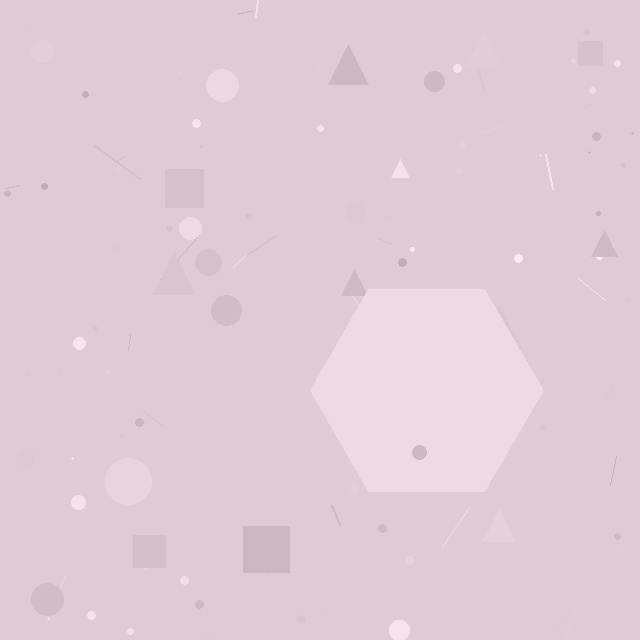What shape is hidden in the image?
A hexagon is hidden in the image.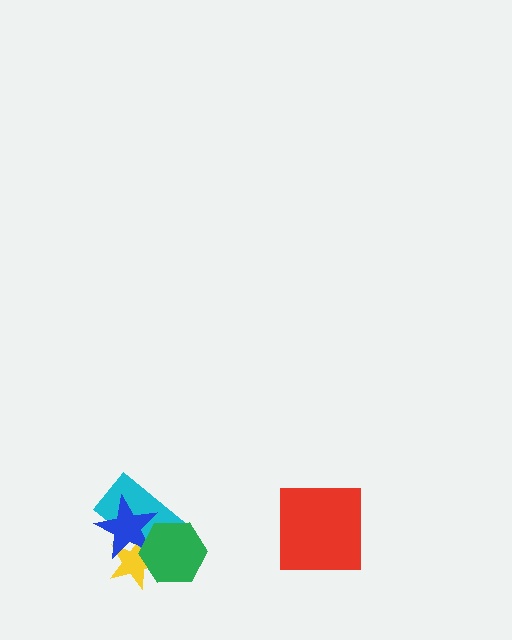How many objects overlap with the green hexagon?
3 objects overlap with the green hexagon.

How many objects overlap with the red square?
0 objects overlap with the red square.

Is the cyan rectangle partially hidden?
Yes, it is partially covered by another shape.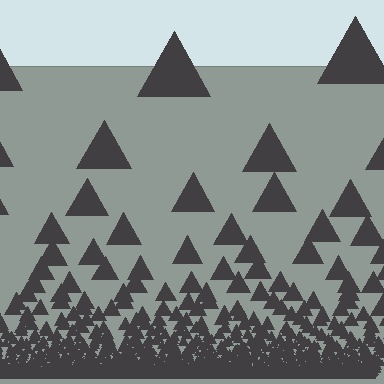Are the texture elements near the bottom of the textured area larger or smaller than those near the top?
Smaller. The gradient is inverted — elements near the bottom are smaller and denser.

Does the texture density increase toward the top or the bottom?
Density increases toward the bottom.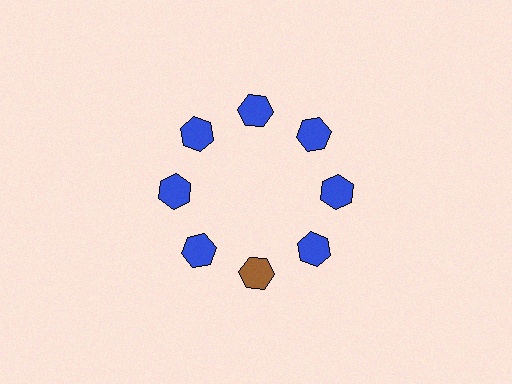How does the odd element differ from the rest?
It has a different color: brown instead of blue.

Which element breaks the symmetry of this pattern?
The brown hexagon at roughly the 6 o'clock position breaks the symmetry. All other shapes are blue hexagons.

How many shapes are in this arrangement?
There are 8 shapes arranged in a ring pattern.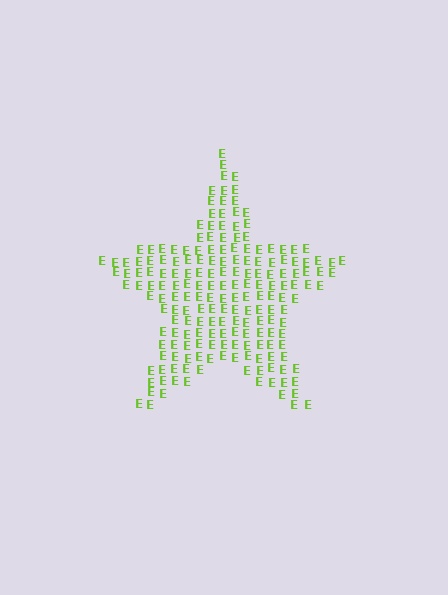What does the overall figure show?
The overall figure shows a star.